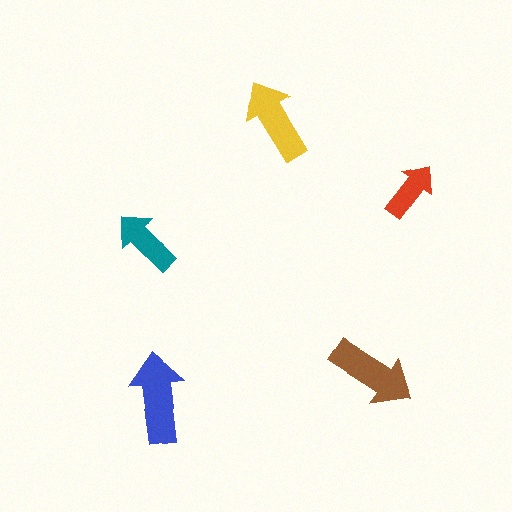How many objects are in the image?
There are 5 objects in the image.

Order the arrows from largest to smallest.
the blue one, the brown one, the yellow one, the teal one, the red one.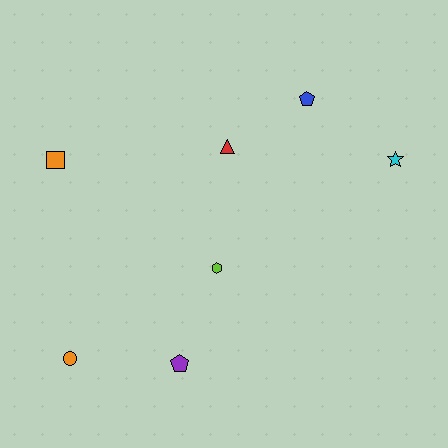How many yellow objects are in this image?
There are no yellow objects.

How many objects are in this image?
There are 7 objects.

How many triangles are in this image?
There is 1 triangle.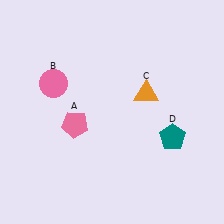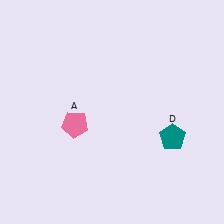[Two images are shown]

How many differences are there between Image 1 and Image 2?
There are 2 differences between the two images.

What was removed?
The orange triangle (C), the pink circle (B) were removed in Image 2.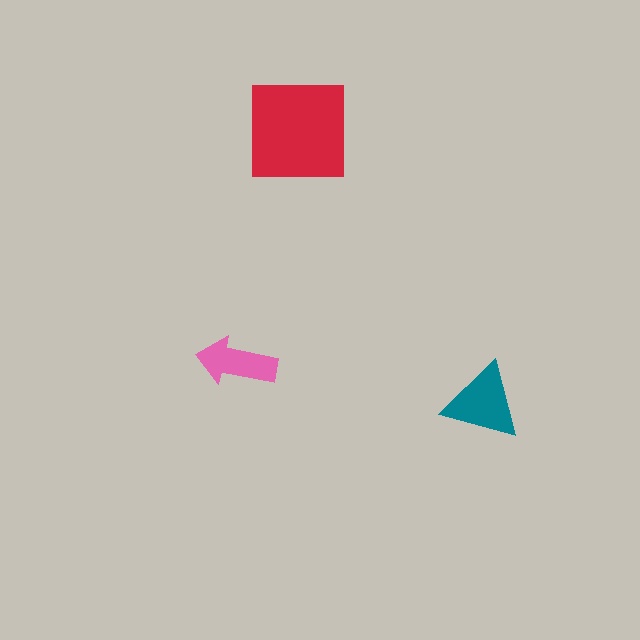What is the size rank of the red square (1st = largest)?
1st.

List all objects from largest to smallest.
The red square, the teal triangle, the pink arrow.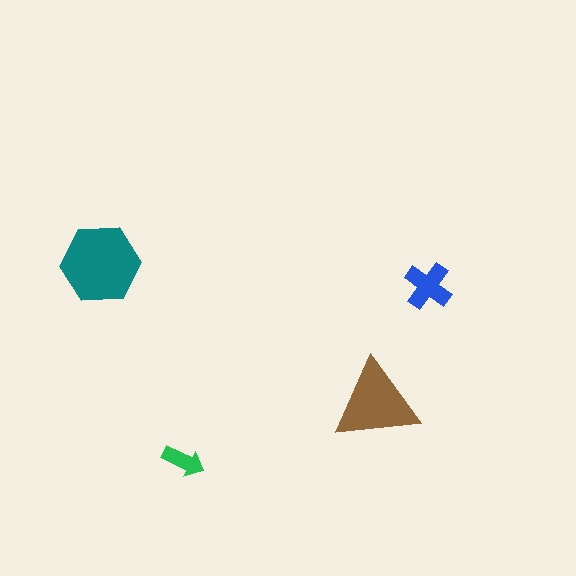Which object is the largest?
The teal hexagon.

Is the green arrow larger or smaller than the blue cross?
Smaller.